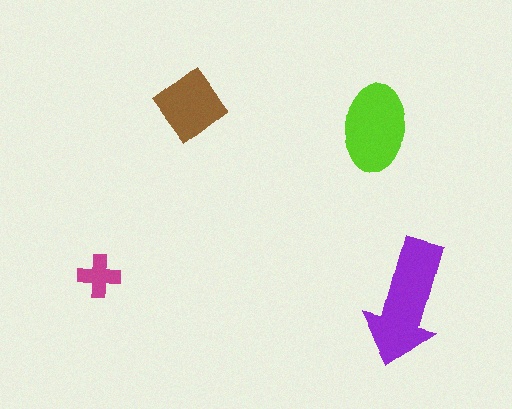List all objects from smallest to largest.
The magenta cross, the brown diamond, the lime ellipse, the purple arrow.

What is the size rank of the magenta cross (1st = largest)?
4th.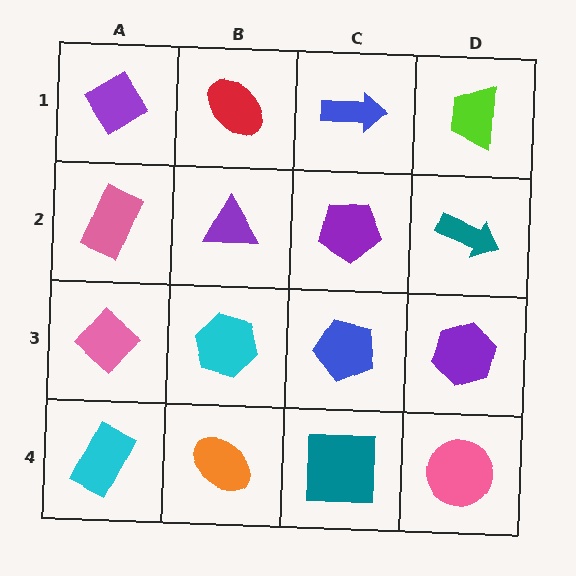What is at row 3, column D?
A purple hexagon.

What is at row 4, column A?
A cyan rectangle.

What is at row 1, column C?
A blue arrow.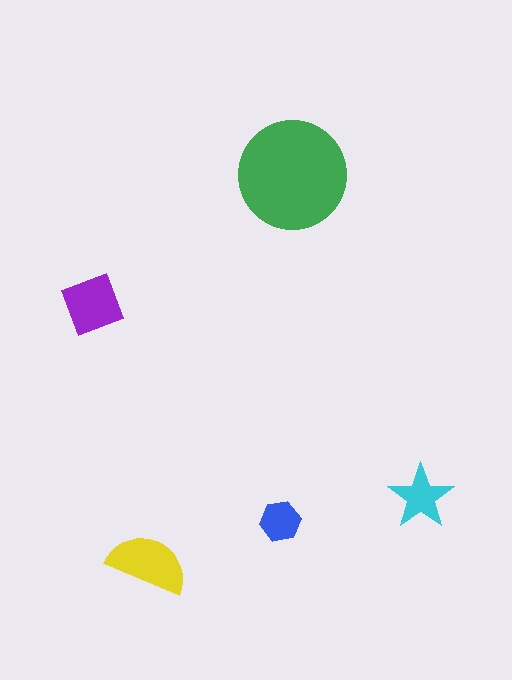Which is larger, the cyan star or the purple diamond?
The purple diamond.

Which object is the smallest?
The blue hexagon.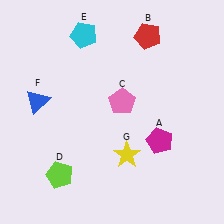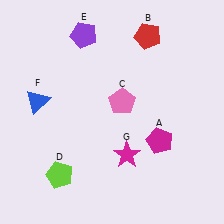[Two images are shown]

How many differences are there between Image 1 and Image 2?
There are 2 differences between the two images.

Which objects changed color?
E changed from cyan to purple. G changed from yellow to magenta.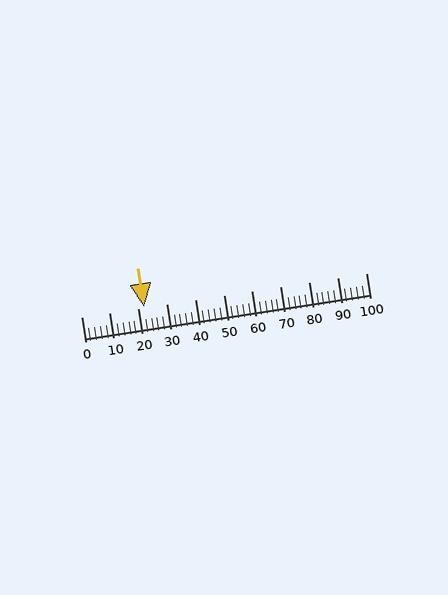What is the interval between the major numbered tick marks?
The major tick marks are spaced 10 units apart.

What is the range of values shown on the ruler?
The ruler shows values from 0 to 100.